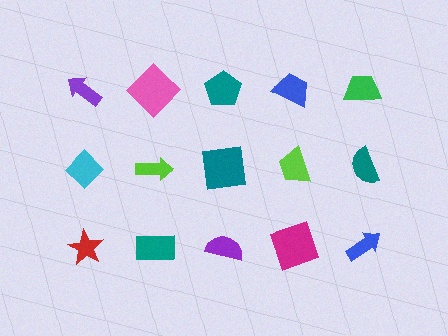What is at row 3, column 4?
A magenta square.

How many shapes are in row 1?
5 shapes.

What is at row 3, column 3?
A purple semicircle.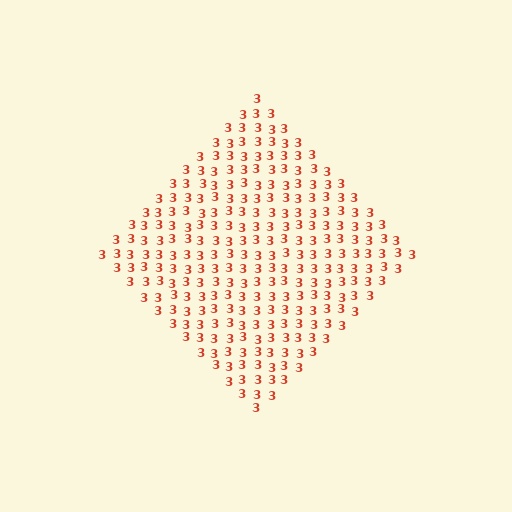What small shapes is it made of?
It is made of small digit 3's.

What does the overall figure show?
The overall figure shows a diamond.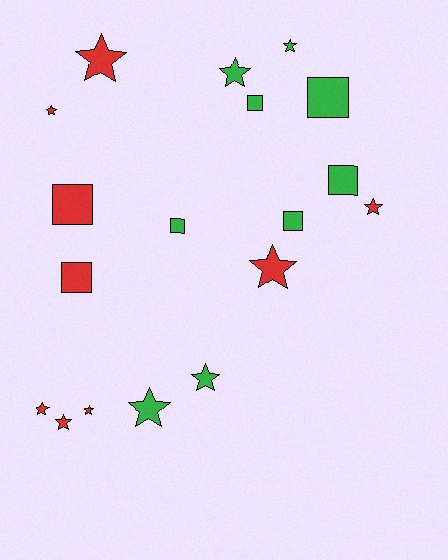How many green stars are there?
There are 4 green stars.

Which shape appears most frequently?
Star, with 11 objects.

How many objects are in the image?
There are 18 objects.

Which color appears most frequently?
Red, with 9 objects.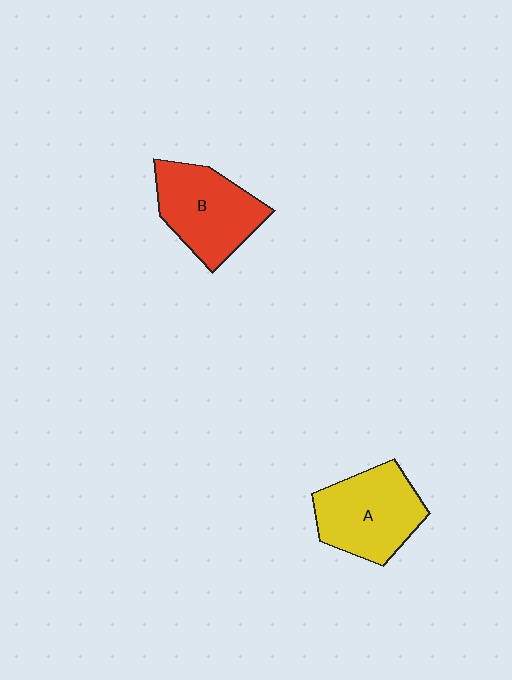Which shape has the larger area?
Shape A (yellow).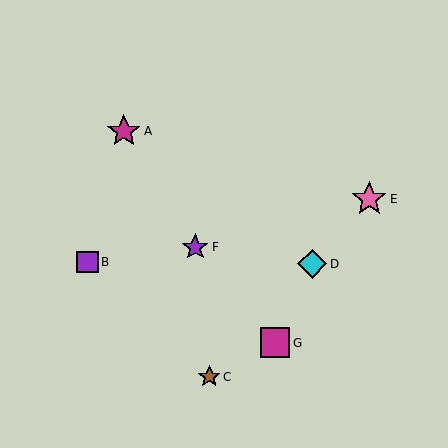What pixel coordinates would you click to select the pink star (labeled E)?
Click at (369, 199) to select the pink star E.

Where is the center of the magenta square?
The center of the magenta square is at (275, 343).